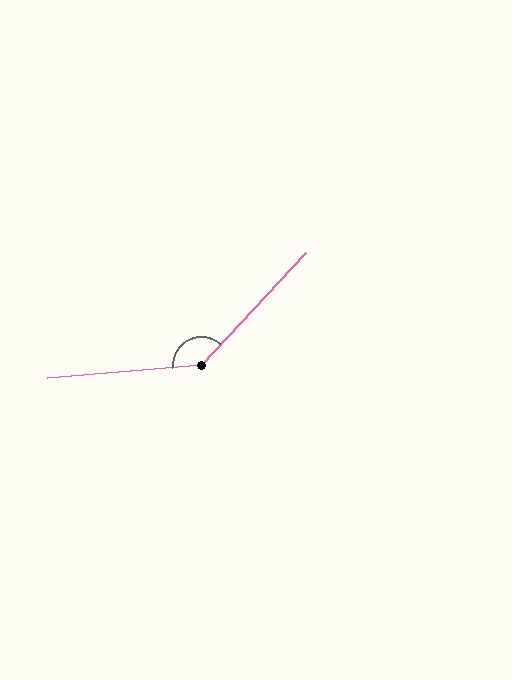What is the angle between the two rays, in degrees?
Approximately 138 degrees.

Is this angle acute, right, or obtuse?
It is obtuse.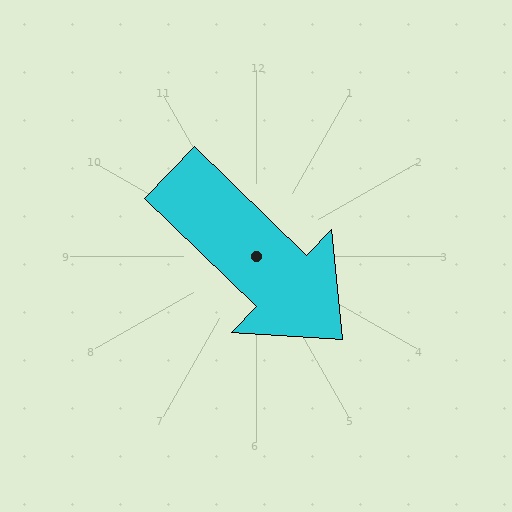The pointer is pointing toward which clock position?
Roughly 4 o'clock.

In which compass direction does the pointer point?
Southeast.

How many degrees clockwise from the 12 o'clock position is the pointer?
Approximately 134 degrees.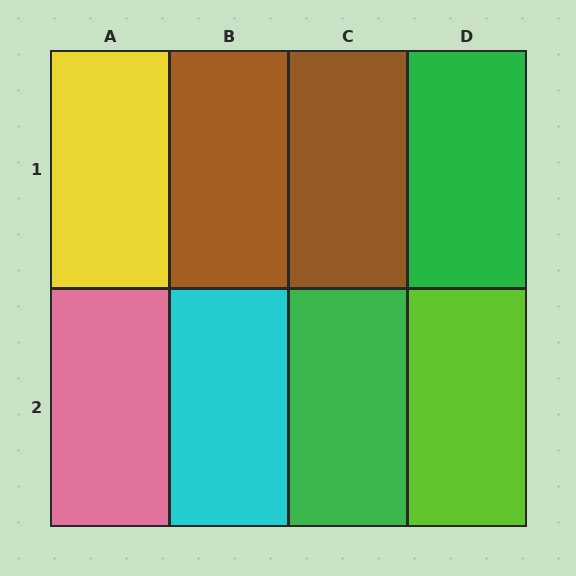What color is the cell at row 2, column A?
Pink.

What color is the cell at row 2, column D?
Lime.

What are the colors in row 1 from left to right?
Yellow, brown, brown, green.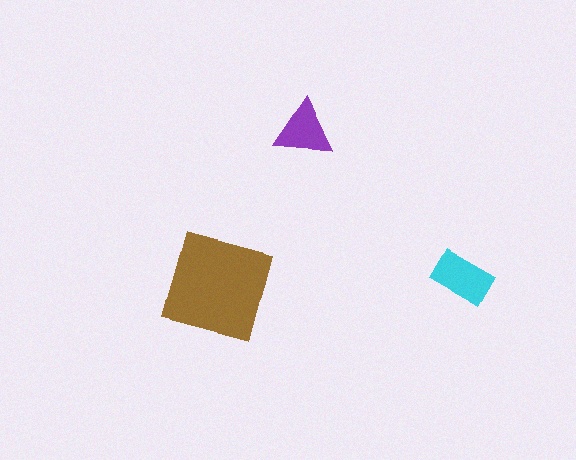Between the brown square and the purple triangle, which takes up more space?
The brown square.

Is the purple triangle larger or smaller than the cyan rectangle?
Smaller.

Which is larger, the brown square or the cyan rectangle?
The brown square.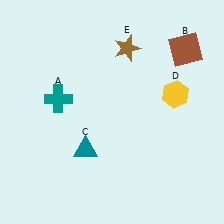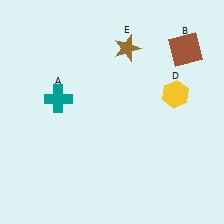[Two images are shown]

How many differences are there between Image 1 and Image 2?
There is 1 difference between the two images.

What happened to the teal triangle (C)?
The teal triangle (C) was removed in Image 2. It was in the bottom-left area of Image 1.